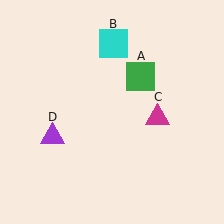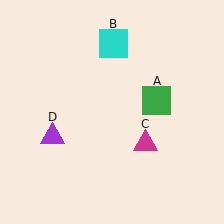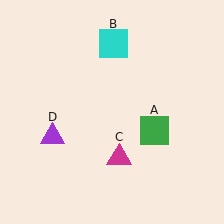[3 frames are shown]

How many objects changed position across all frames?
2 objects changed position: green square (object A), magenta triangle (object C).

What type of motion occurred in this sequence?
The green square (object A), magenta triangle (object C) rotated clockwise around the center of the scene.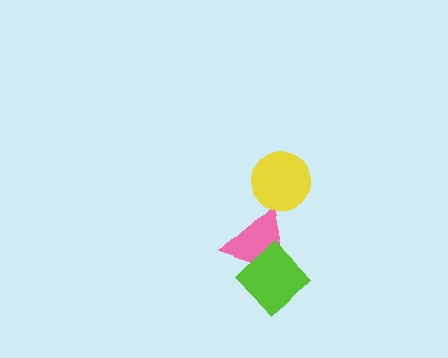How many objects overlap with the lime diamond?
1 object overlaps with the lime diamond.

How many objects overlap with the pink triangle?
1 object overlaps with the pink triangle.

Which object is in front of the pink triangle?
The lime diamond is in front of the pink triangle.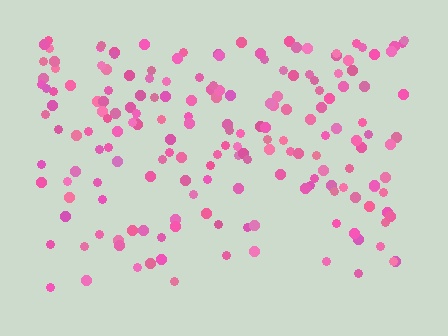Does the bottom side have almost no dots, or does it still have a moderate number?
Still a moderate number, just noticeably fewer than the top.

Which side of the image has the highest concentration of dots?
The top.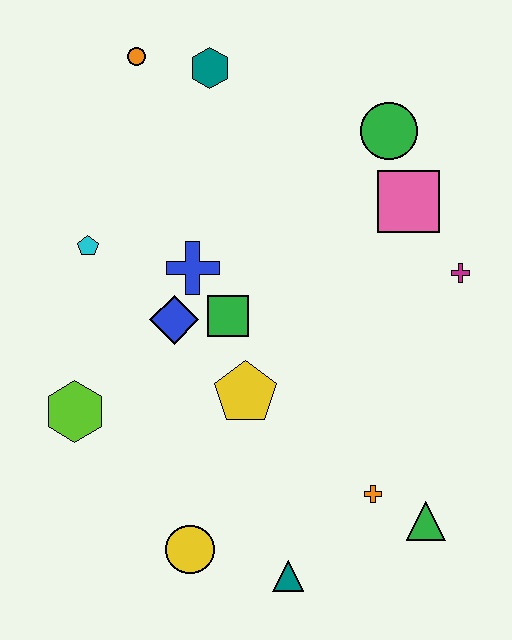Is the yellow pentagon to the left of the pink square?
Yes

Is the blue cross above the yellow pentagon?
Yes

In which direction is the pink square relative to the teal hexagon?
The pink square is to the right of the teal hexagon.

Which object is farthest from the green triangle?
The orange circle is farthest from the green triangle.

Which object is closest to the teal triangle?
The yellow circle is closest to the teal triangle.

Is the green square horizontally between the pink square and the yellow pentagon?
No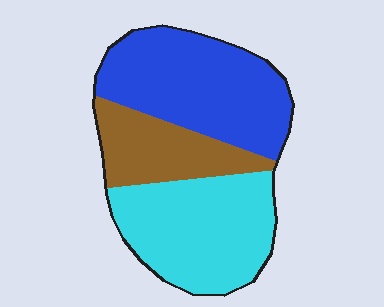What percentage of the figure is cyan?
Cyan takes up about three eighths (3/8) of the figure.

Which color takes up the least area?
Brown, at roughly 20%.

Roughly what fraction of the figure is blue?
Blue covers about 40% of the figure.